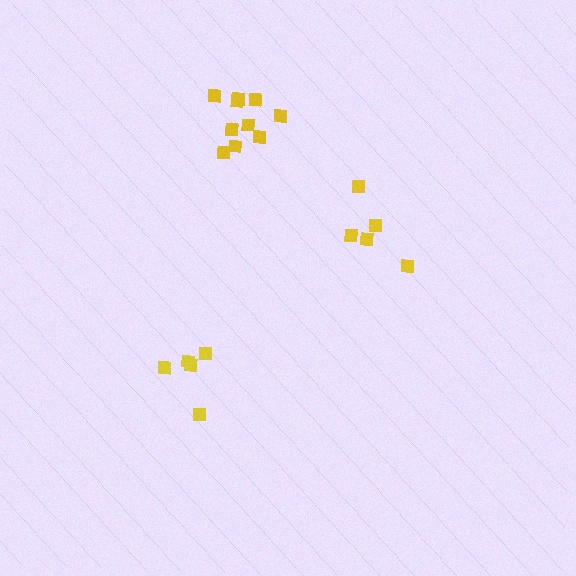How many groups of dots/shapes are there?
There are 3 groups.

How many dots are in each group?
Group 1: 5 dots, Group 2: 5 dots, Group 3: 10 dots (20 total).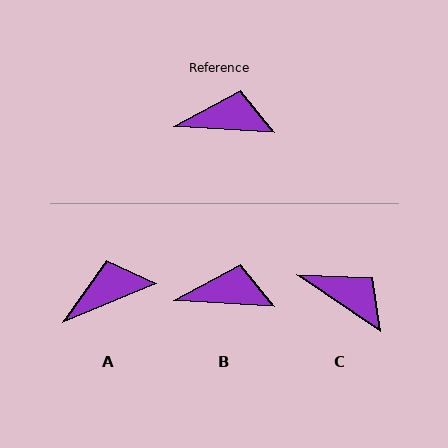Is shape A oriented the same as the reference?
No, it is off by about 26 degrees.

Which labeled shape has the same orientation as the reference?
B.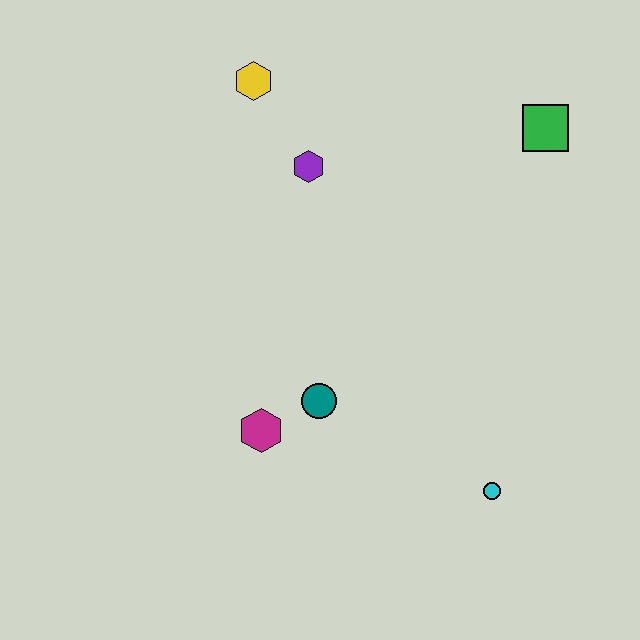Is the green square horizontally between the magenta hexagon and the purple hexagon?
No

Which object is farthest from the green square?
The magenta hexagon is farthest from the green square.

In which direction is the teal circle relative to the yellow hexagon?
The teal circle is below the yellow hexagon.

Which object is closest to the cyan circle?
The teal circle is closest to the cyan circle.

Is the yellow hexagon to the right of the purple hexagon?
No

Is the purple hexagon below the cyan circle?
No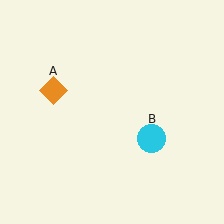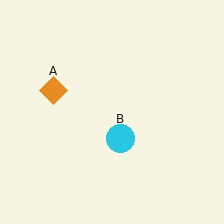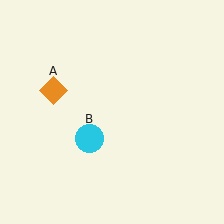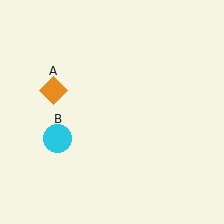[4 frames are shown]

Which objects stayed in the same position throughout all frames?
Orange diamond (object A) remained stationary.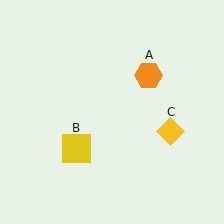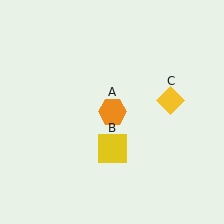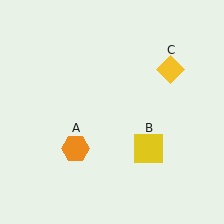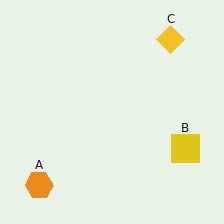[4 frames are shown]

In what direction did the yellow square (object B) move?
The yellow square (object B) moved right.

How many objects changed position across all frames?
3 objects changed position: orange hexagon (object A), yellow square (object B), yellow diamond (object C).